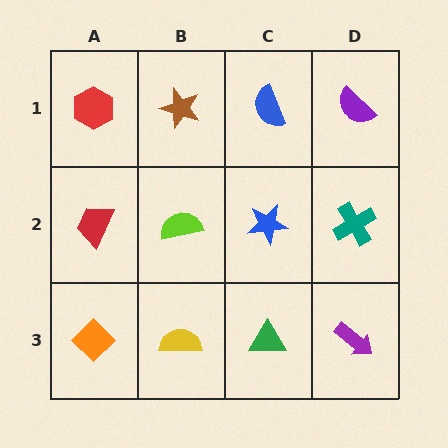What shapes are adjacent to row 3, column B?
A lime semicircle (row 2, column B), an orange diamond (row 3, column A), a green triangle (row 3, column C).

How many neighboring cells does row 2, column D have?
3.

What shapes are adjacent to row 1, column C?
A blue star (row 2, column C), a brown star (row 1, column B), a purple semicircle (row 1, column D).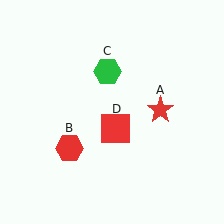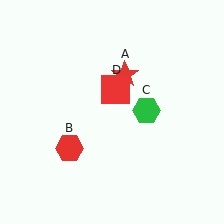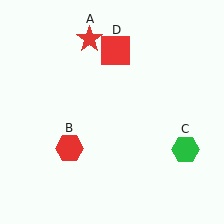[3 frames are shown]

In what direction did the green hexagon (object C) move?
The green hexagon (object C) moved down and to the right.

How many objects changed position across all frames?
3 objects changed position: red star (object A), green hexagon (object C), red square (object D).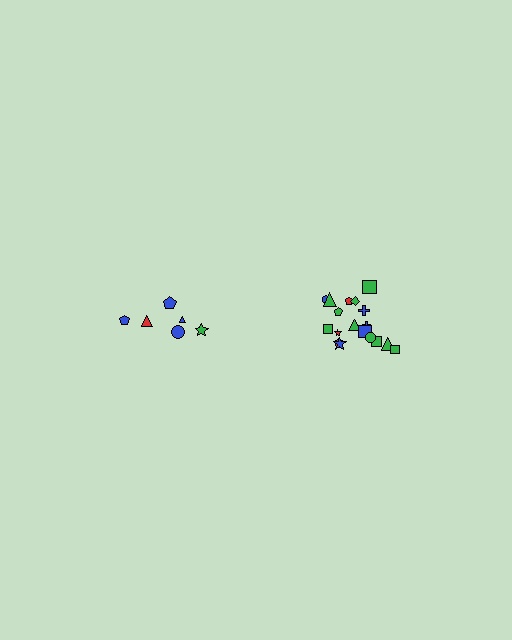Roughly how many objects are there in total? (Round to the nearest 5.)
Roughly 25 objects in total.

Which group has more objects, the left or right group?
The right group.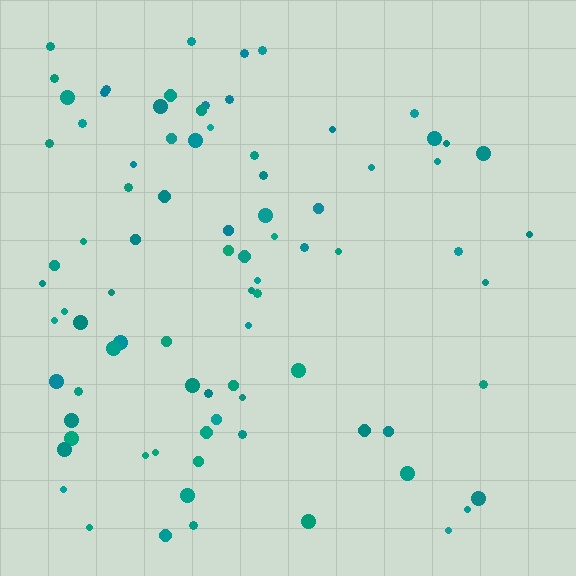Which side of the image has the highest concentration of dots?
The left.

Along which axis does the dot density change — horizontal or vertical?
Horizontal.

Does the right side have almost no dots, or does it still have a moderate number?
Still a moderate number, just noticeably fewer than the left.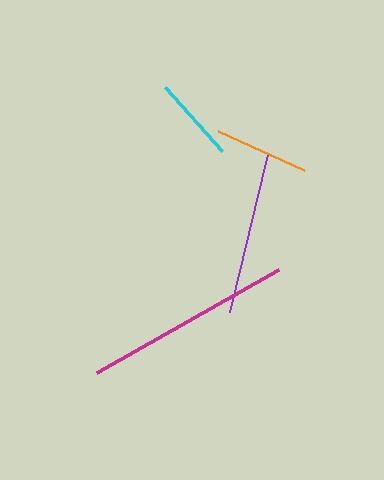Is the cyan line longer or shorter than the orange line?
The orange line is longer than the cyan line.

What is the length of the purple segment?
The purple segment is approximately 163 pixels long.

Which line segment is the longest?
The magenta line is the longest at approximately 209 pixels.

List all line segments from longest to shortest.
From longest to shortest: magenta, purple, orange, cyan.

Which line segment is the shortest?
The cyan line is the shortest at approximately 85 pixels.